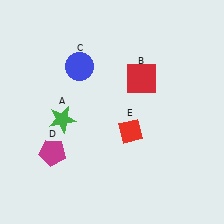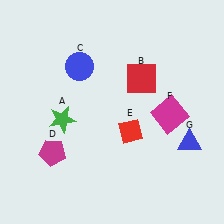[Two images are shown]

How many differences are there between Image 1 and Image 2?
There are 2 differences between the two images.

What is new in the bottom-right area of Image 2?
A magenta square (F) was added in the bottom-right area of Image 2.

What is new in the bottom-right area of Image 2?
A blue triangle (G) was added in the bottom-right area of Image 2.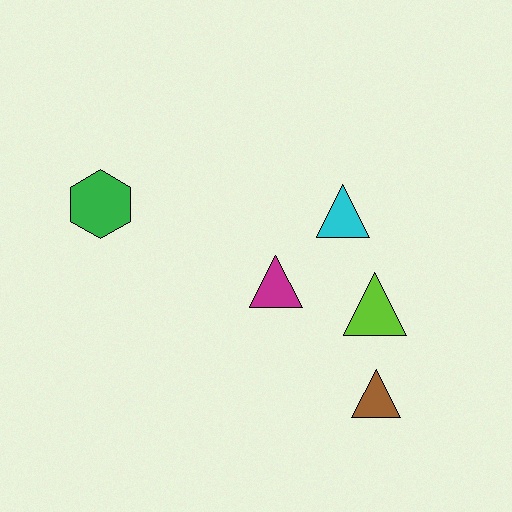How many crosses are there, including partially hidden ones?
There are no crosses.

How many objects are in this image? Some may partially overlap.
There are 5 objects.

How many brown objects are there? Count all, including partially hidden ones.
There is 1 brown object.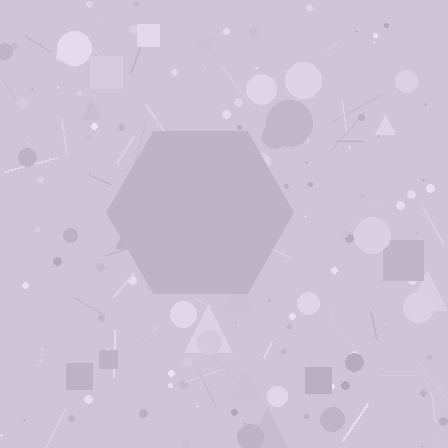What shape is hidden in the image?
A hexagon is hidden in the image.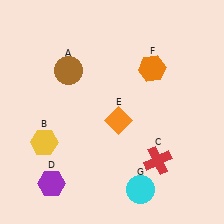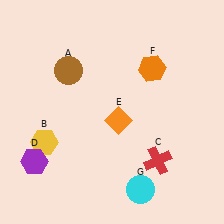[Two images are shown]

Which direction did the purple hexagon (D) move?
The purple hexagon (D) moved up.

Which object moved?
The purple hexagon (D) moved up.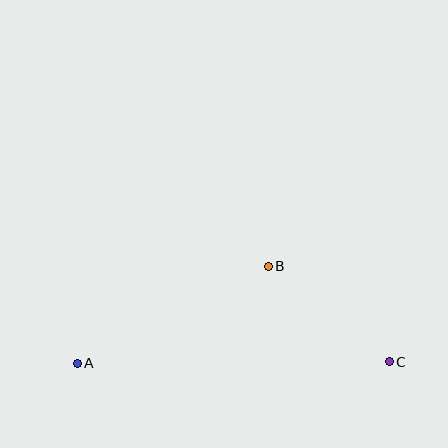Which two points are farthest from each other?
Points A and C are farthest from each other.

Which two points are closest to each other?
Points B and C are closest to each other.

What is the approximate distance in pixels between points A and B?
The distance between A and B is approximately 214 pixels.